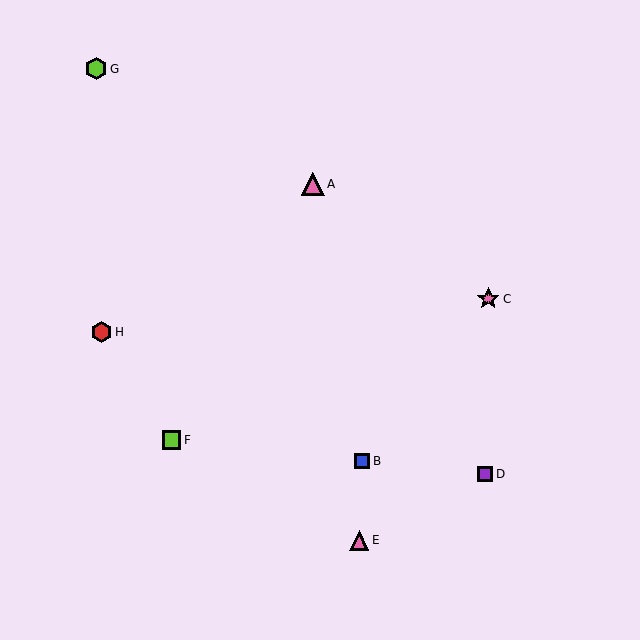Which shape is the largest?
The pink triangle (labeled A) is the largest.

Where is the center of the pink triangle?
The center of the pink triangle is at (313, 184).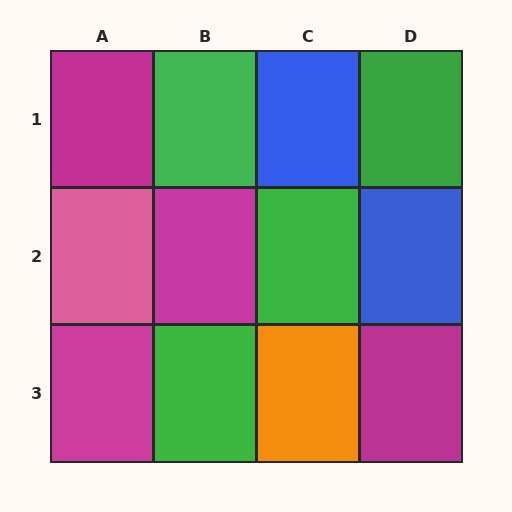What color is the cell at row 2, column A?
Pink.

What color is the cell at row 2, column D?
Blue.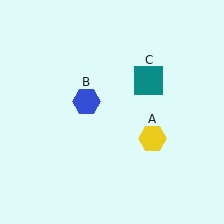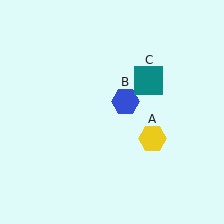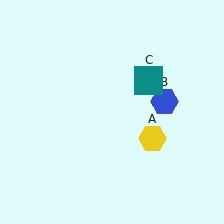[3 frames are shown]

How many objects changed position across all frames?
1 object changed position: blue hexagon (object B).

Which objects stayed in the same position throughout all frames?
Yellow hexagon (object A) and teal square (object C) remained stationary.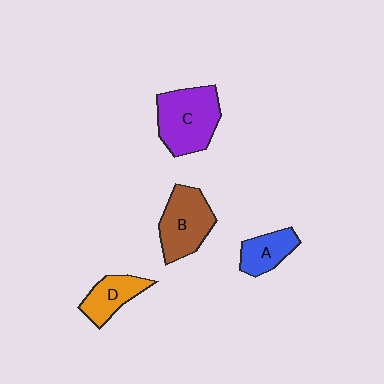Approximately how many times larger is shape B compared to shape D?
Approximately 1.5 times.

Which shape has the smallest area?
Shape A (blue).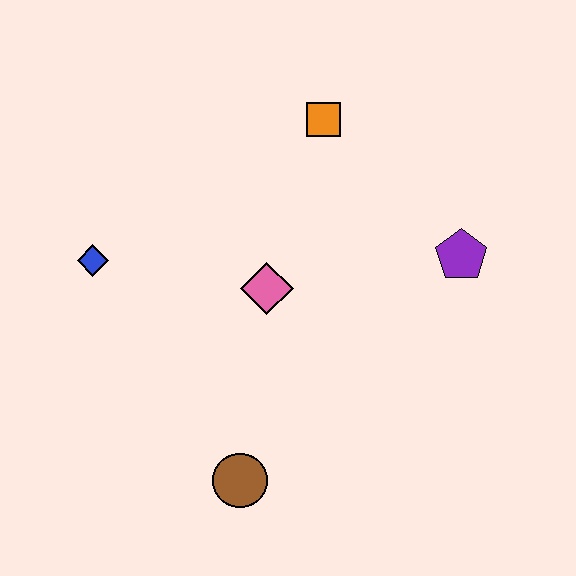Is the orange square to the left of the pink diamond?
No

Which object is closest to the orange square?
The pink diamond is closest to the orange square.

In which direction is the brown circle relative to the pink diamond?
The brown circle is below the pink diamond.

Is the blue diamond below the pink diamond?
No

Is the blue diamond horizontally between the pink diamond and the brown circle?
No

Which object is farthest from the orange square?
The brown circle is farthest from the orange square.